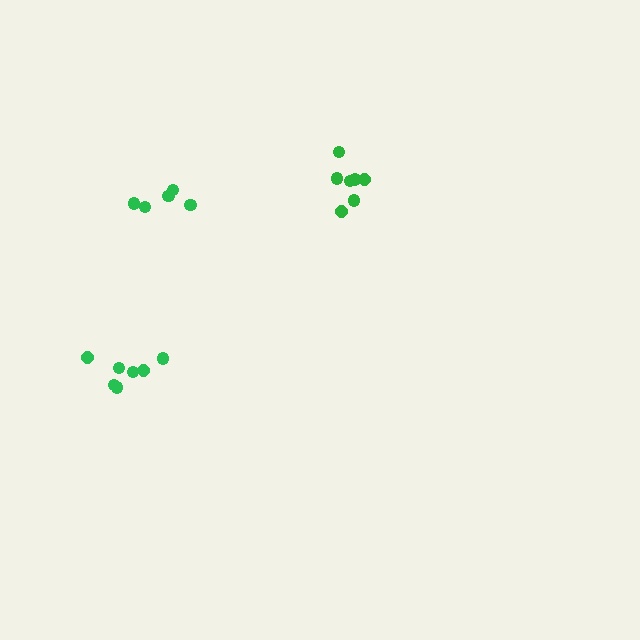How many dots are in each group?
Group 1: 7 dots, Group 2: 7 dots, Group 3: 5 dots (19 total).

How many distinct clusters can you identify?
There are 3 distinct clusters.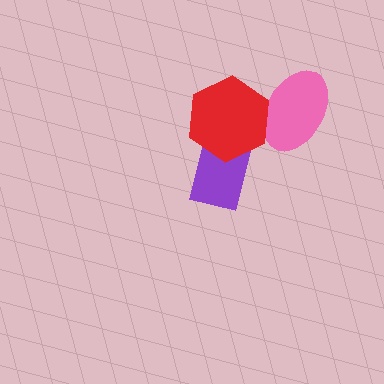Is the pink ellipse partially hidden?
Yes, it is partially covered by another shape.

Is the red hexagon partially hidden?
No, no other shape covers it.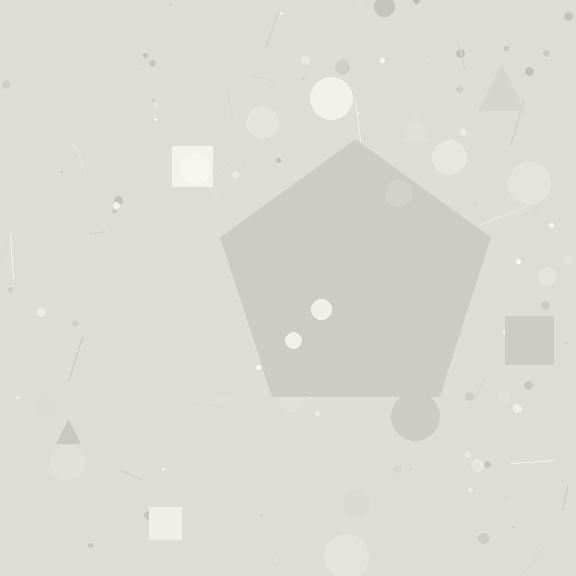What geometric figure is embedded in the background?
A pentagon is embedded in the background.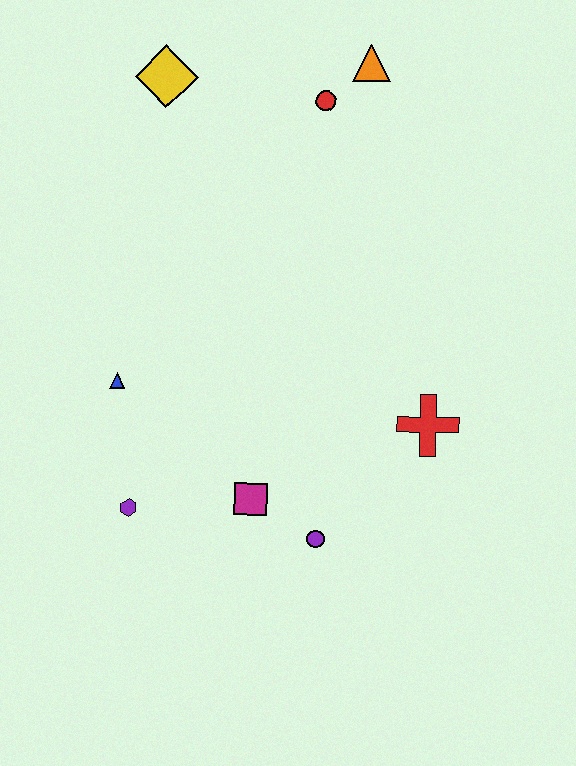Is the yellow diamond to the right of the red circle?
No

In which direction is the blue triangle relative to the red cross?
The blue triangle is to the left of the red cross.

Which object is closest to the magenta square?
The purple circle is closest to the magenta square.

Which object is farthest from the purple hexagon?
The orange triangle is farthest from the purple hexagon.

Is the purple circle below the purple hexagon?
Yes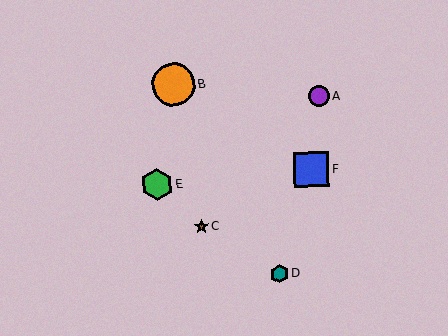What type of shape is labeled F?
Shape F is a blue square.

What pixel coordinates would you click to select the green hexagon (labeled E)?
Click at (157, 185) to select the green hexagon E.